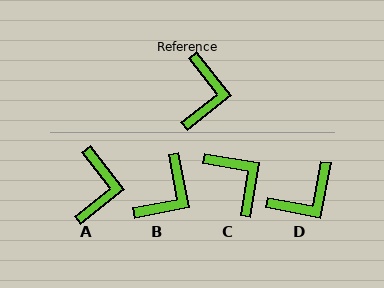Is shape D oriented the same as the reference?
No, it is off by about 49 degrees.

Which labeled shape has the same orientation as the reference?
A.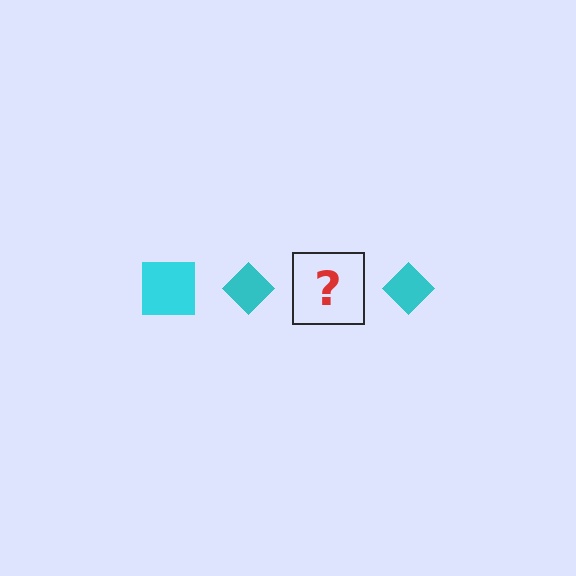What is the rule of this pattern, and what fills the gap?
The rule is that the pattern cycles through square, diamond shapes in cyan. The gap should be filled with a cyan square.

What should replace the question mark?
The question mark should be replaced with a cyan square.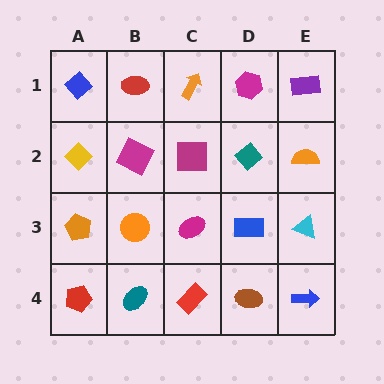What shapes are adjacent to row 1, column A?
A yellow diamond (row 2, column A), a red ellipse (row 1, column B).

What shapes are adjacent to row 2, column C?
An orange arrow (row 1, column C), a magenta ellipse (row 3, column C), a magenta square (row 2, column B), a teal diamond (row 2, column D).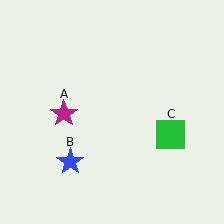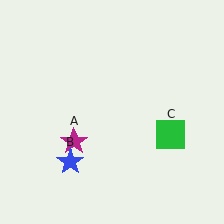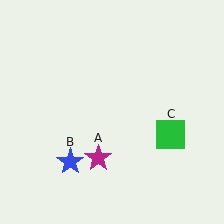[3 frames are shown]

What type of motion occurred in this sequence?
The magenta star (object A) rotated counterclockwise around the center of the scene.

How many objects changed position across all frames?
1 object changed position: magenta star (object A).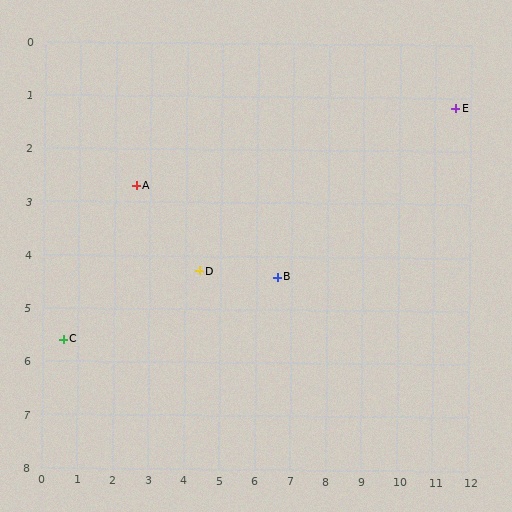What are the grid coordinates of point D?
Point D is at approximately (4.4, 4.3).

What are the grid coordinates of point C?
Point C is at approximately (0.6, 5.6).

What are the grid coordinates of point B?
Point B is at approximately (6.6, 4.4).